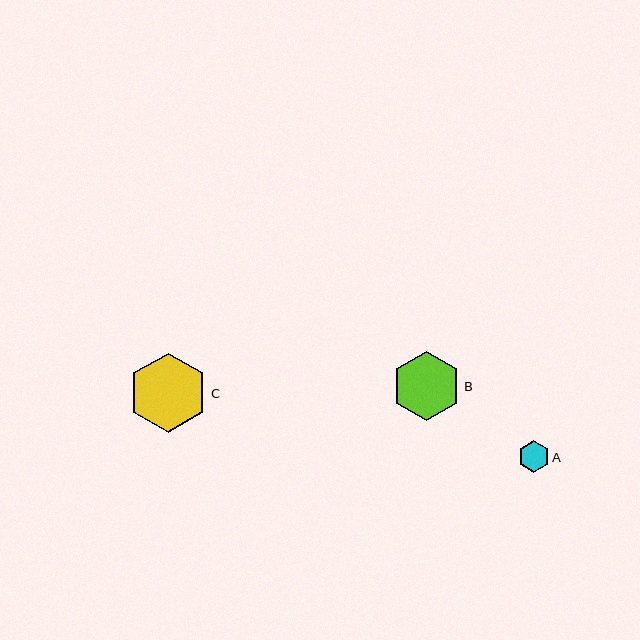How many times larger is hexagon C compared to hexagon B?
Hexagon C is approximately 1.1 times the size of hexagon B.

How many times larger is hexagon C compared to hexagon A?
Hexagon C is approximately 2.5 times the size of hexagon A.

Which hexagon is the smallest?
Hexagon A is the smallest with a size of approximately 31 pixels.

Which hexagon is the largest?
Hexagon C is the largest with a size of approximately 79 pixels.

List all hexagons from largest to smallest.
From largest to smallest: C, B, A.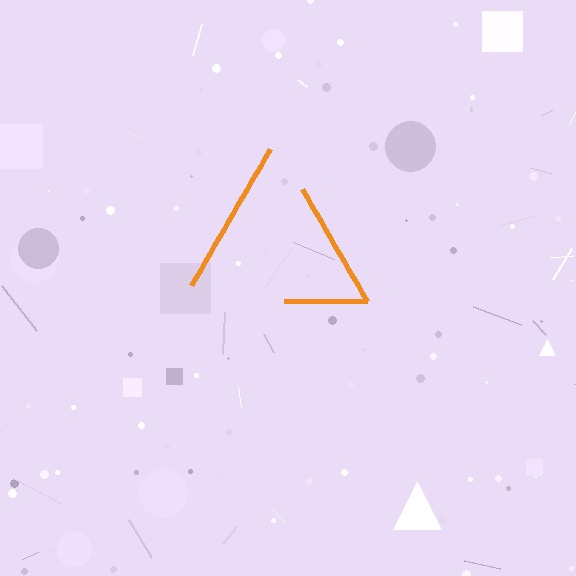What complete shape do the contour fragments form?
The contour fragments form a triangle.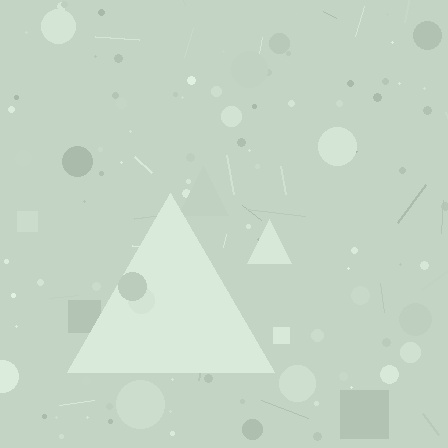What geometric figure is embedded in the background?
A triangle is embedded in the background.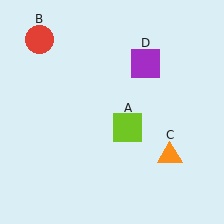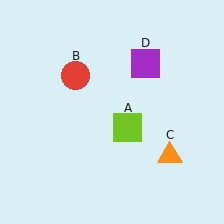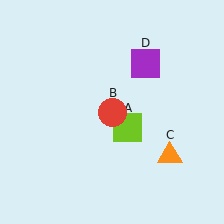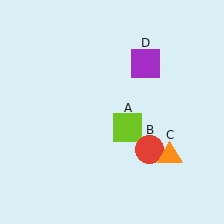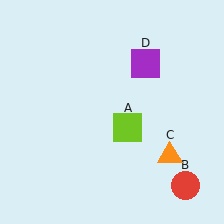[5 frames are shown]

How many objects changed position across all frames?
1 object changed position: red circle (object B).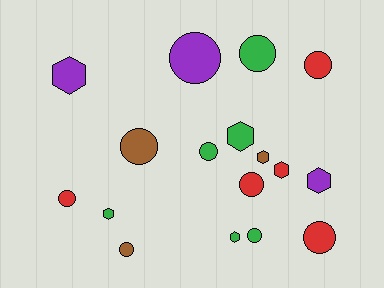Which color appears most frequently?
Green, with 6 objects.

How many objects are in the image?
There are 17 objects.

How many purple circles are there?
There is 1 purple circle.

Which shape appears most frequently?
Circle, with 10 objects.